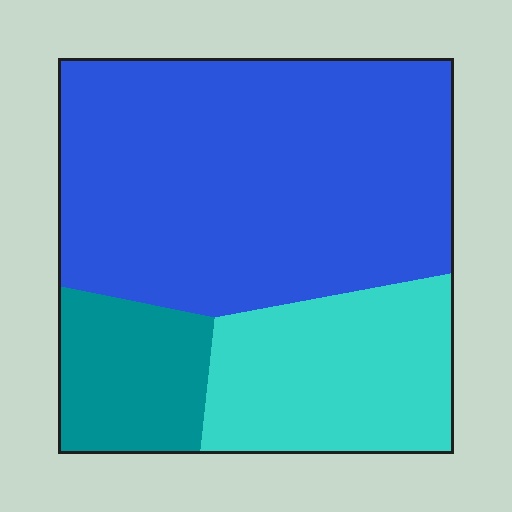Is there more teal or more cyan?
Cyan.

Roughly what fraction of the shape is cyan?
Cyan takes up about one quarter (1/4) of the shape.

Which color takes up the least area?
Teal, at roughly 15%.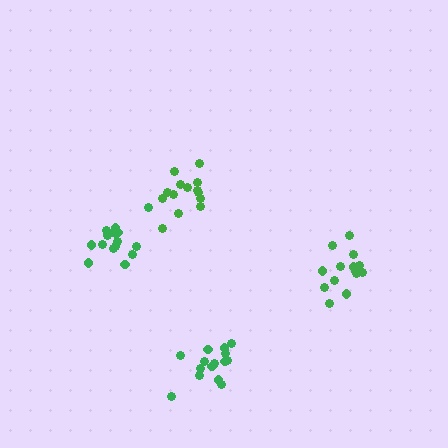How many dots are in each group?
Group 1: 14 dots, Group 2: 15 dots, Group 3: 16 dots, Group 4: 14 dots (59 total).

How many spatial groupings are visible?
There are 4 spatial groupings.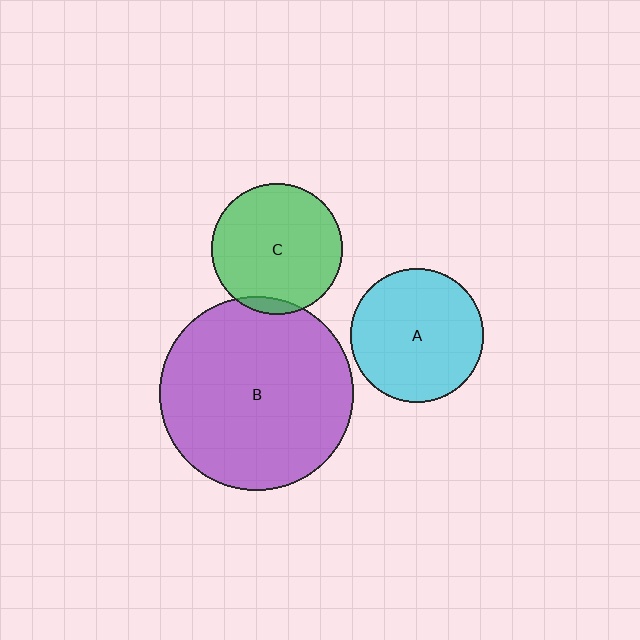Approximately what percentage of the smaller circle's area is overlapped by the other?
Approximately 5%.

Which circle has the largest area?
Circle B (purple).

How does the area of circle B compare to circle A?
Approximately 2.1 times.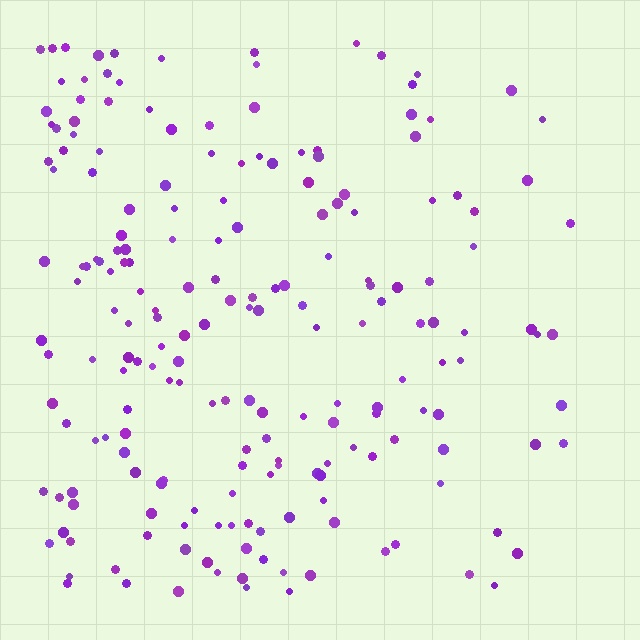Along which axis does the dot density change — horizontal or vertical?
Horizontal.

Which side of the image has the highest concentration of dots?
The left.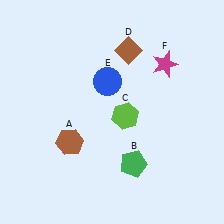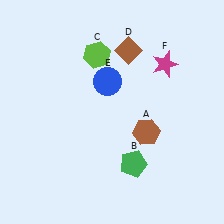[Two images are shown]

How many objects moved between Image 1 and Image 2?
2 objects moved between the two images.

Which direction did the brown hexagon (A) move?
The brown hexagon (A) moved right.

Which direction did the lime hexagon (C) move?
The lime hexagon (C) moved up.